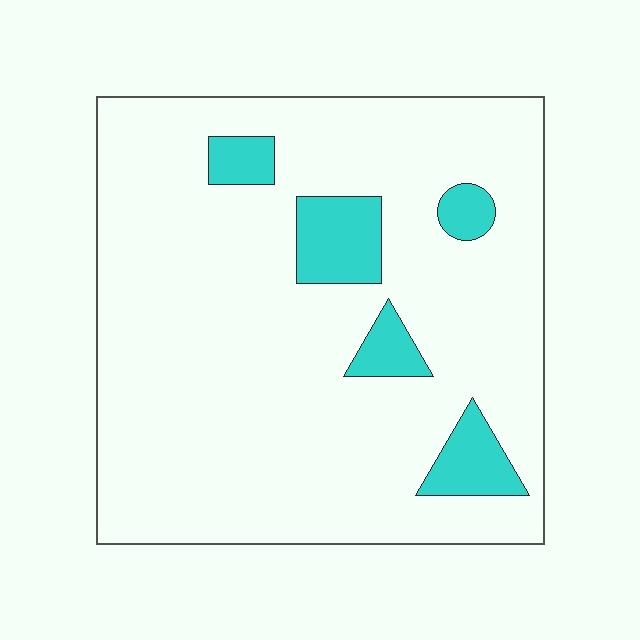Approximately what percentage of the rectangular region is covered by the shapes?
Approximately 10%.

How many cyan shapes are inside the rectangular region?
5.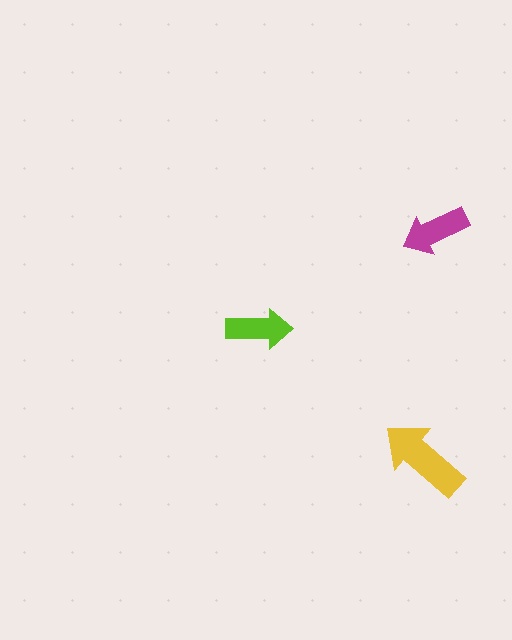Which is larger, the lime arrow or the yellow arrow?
The yellow one.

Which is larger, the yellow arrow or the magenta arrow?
The yellow one.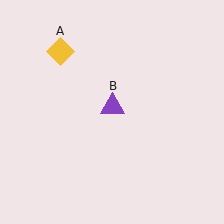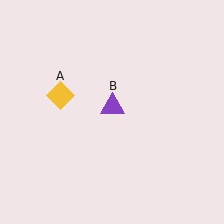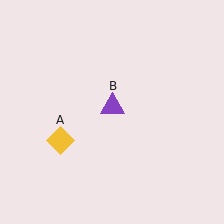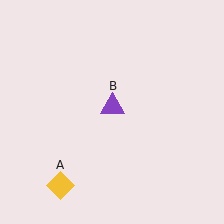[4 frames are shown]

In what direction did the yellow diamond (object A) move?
The yellow diamond (object A) moved down.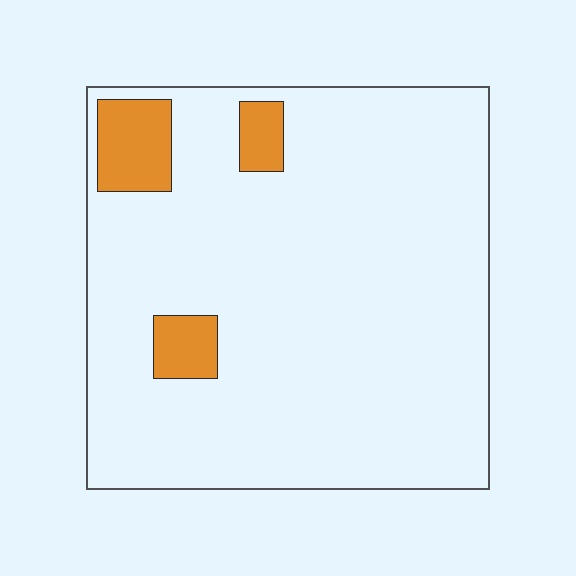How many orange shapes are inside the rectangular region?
3.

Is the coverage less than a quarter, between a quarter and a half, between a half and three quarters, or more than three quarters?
Less than a quarter.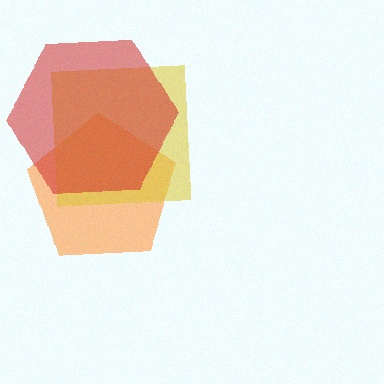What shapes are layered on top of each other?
The layered shapes are: an orange pentagon, a yellow square, a red hexagon.